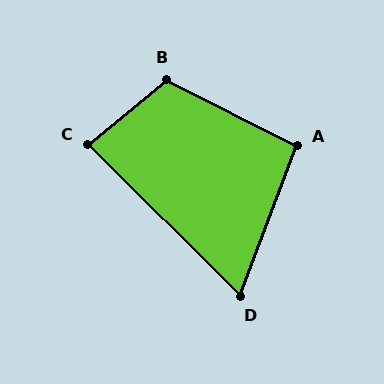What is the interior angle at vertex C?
Approximately 84 degrees (acute).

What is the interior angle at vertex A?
Approximately 96 degrees (obtuse).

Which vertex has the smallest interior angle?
D, at approximately 66 degrees.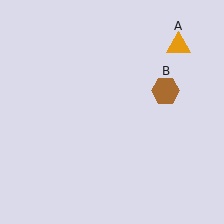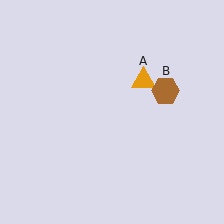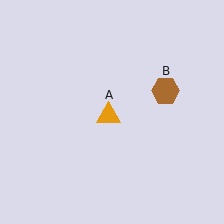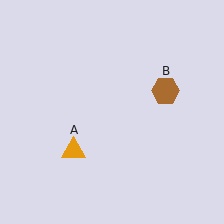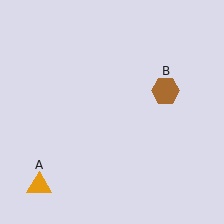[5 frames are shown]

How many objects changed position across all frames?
1 object changed position: orange triangle (object A).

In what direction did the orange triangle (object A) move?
The orange triangle (object A) moved down and to the left.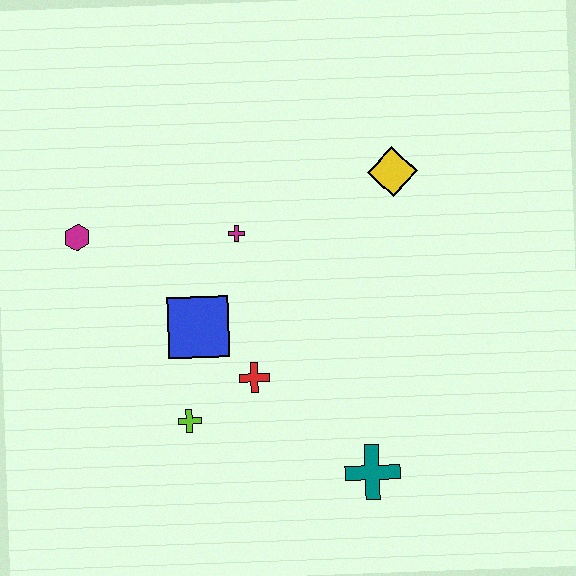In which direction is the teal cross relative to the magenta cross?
The teal cross is below the magenta cross.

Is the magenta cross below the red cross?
No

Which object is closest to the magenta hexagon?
The blue square is closest to the magenta hexagon.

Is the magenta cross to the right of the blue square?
Yes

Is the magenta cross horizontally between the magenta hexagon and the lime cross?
No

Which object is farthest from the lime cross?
The yellow diamond is farthest from the lime cross.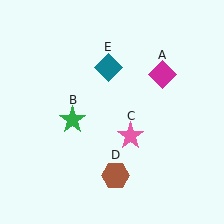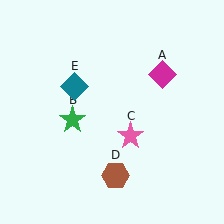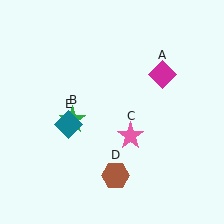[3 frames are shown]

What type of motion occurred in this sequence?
The teal diamond (object E) rotated counterclockwise around the center of the scene.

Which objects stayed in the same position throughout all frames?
Magenta diamond (object A) and green star (object B) and pink star (object C) and brown hexagon (object D) remained stationary.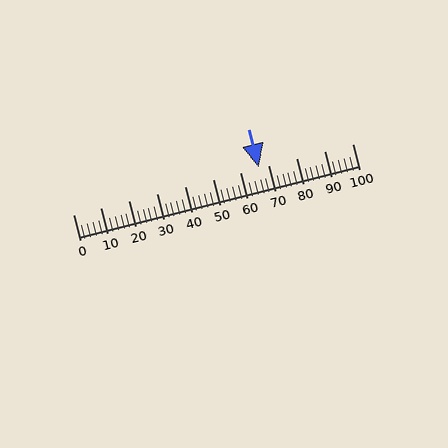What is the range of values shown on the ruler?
The ruler shows values from 0 to 100.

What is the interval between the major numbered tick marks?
The major tick marks are spaced 10 units apart.